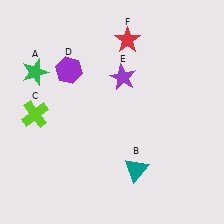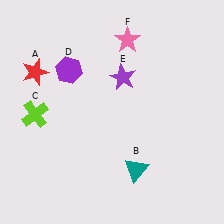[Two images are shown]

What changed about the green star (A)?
In Image 1, A is green. In Image 2, it changed to red.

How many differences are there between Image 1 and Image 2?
There are 2 differences between the two images.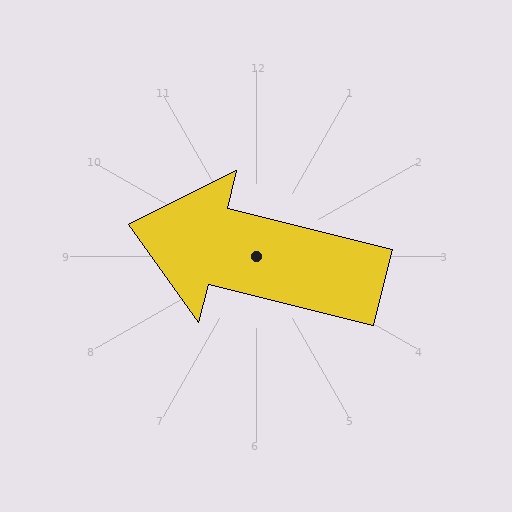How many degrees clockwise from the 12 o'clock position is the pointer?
Approximately 284 degrees.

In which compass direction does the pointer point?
West.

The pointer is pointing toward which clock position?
Roughly 9 o'clock.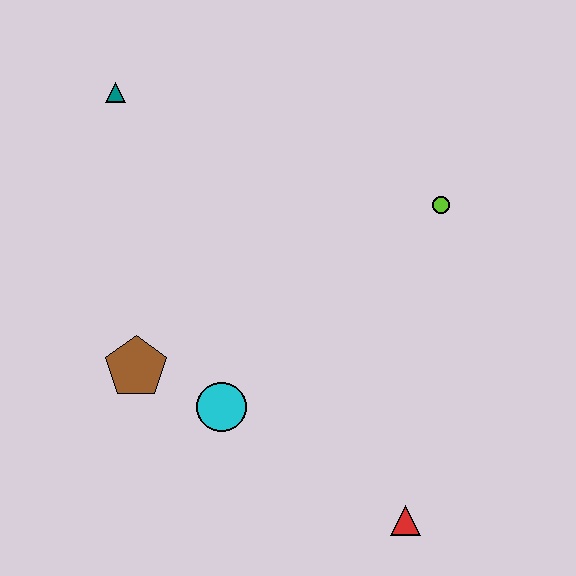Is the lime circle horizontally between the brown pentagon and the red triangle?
No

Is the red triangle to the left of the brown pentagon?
No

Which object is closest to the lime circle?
The cyan circle is closest to the lime circle.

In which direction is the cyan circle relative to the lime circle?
The cyan circle is to the left of the lime circle.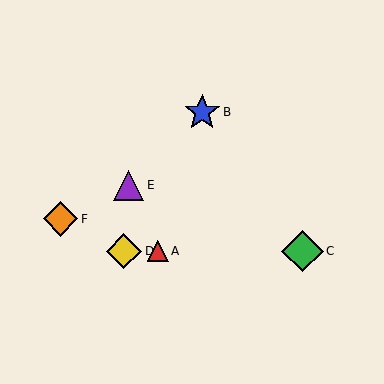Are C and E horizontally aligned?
No, C is at y≈251 and E is at y≈185.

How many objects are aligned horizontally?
3 objects (A, C, D) are aligned horizontally.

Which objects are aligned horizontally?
Objects A, C, D are aligned horizontally.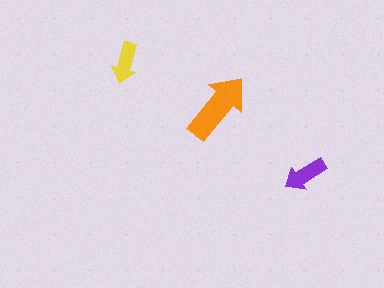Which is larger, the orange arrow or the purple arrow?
The orange one.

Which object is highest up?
The yellow arrow is topmost.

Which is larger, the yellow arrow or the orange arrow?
The orange one.